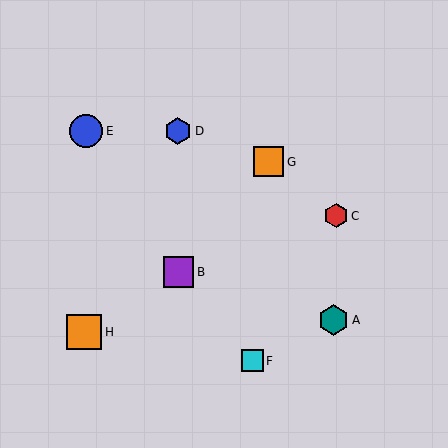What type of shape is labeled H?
Shape H is an orange square.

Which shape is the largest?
The orange square (labeled H) is the largest.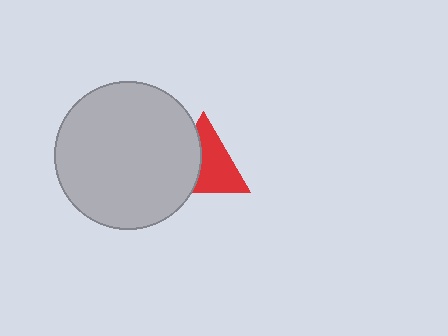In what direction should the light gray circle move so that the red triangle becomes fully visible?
The light gray circle should move left. That is the shortest direction to clear the overlap and leave the red triangle fully visible.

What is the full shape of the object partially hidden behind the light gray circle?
The partially hidden object is a red triangle.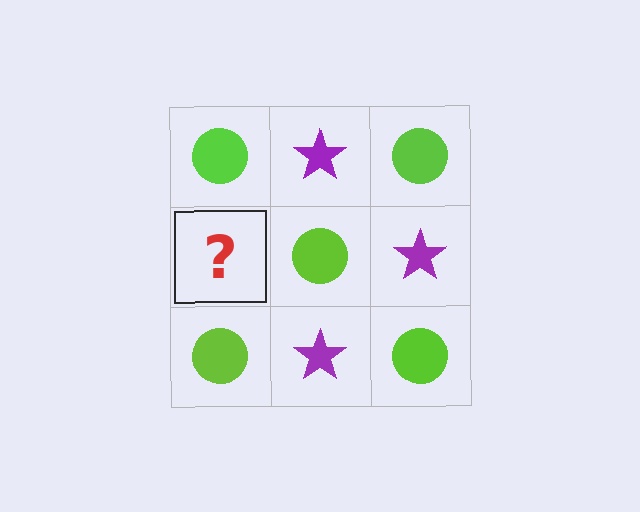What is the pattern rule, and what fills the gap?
The rule is that it alternates lime circle and purple star in a checkerboard pattern. The gap should be filled with a purple star.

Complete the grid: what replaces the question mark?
The question mark should be replaced with a purple star.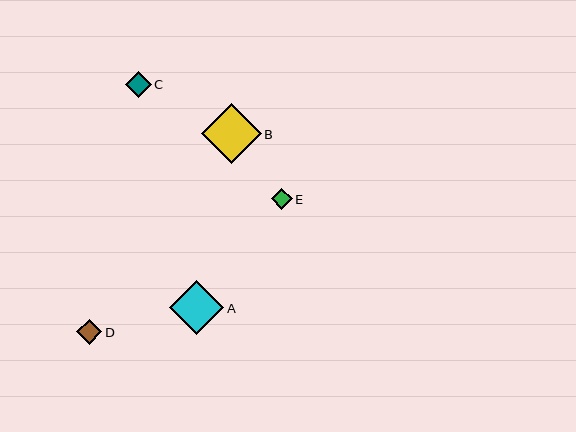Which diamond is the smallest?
Diamond E is the smallest with a size of approximately 21 pixels.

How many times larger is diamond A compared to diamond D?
Diamond A is approximately 2.2 times the size of diamond D.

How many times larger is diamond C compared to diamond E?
Diamond C is approximately 1.2 times the size of diamond E.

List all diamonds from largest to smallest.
From largest to smallest: B, A, C, D, E.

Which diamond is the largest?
Diamond B is the largest with a size of approximately 59 pixels.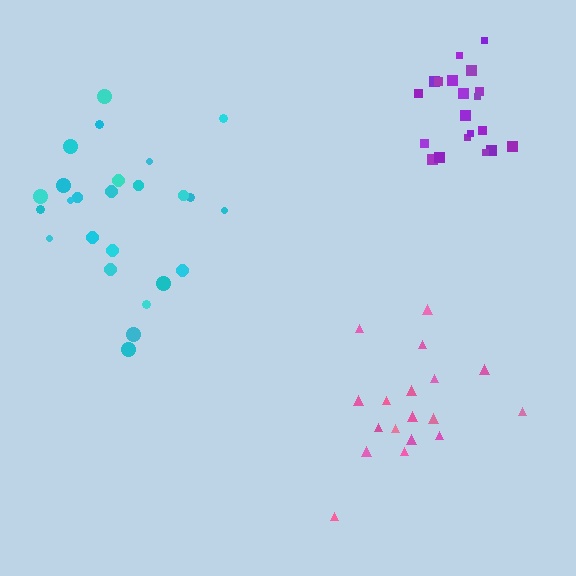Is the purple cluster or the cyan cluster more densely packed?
Purple.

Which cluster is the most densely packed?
Purple.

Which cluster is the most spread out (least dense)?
Cyan.